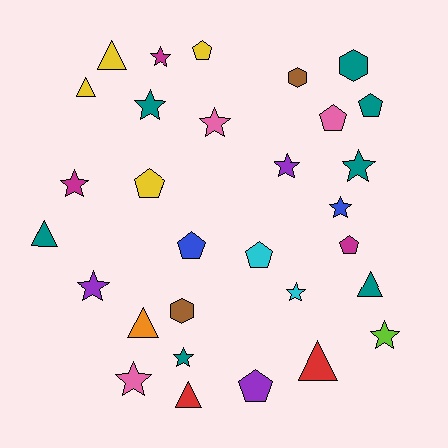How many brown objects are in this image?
There are 2 brown objects.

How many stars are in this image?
There are 12 stars.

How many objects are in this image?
There are 30 objects.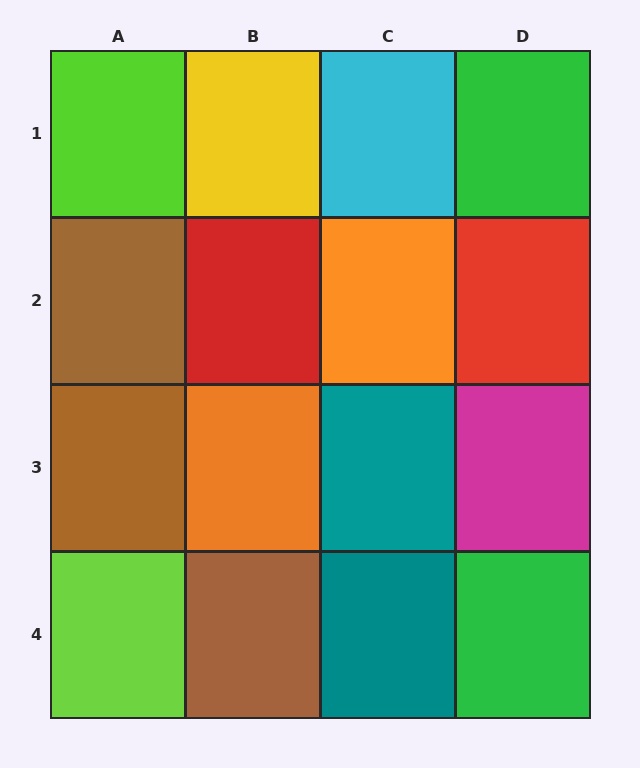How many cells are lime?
2 cells are lime.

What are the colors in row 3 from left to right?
Brown, orange, teal, magenta.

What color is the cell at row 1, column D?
Green.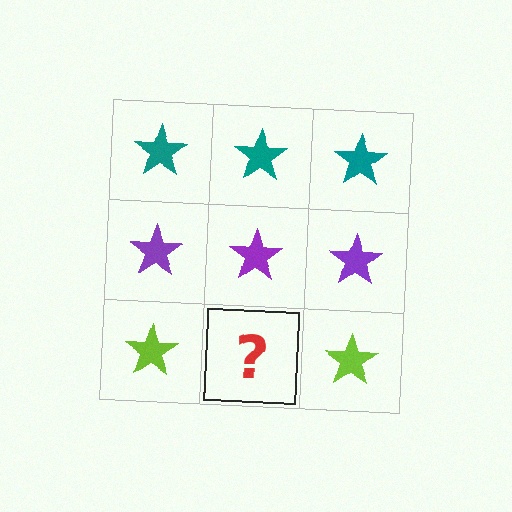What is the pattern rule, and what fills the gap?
The rule is that each row has a consistent color. The gap should be filled with a lime star.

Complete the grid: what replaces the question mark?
The question mark should be replaced with a lime star.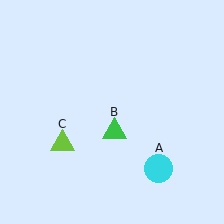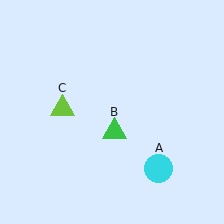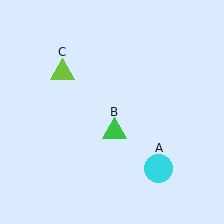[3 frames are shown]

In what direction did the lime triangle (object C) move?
The lime triangle (object C) moved up.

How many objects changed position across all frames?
1 object changed position: lime triangle (object C).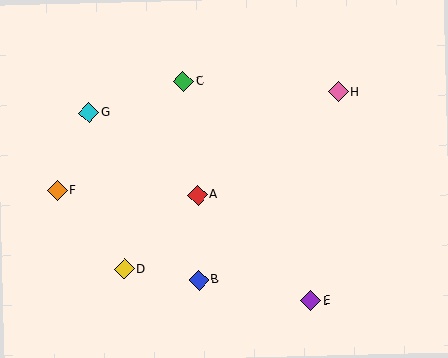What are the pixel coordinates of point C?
Point C is at (183, 81).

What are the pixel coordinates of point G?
Point G is at (89, 112).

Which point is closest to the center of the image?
Point A at (198, 195) is closest to the center.